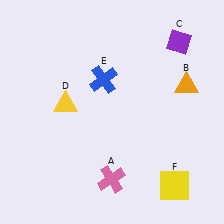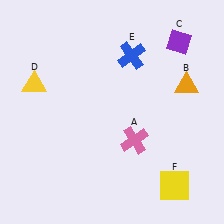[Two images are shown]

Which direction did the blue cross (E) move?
The blue cross (E) moved right.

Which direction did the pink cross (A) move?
The pink cross (A) moved up.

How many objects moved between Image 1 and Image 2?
3 objects moved between the two images.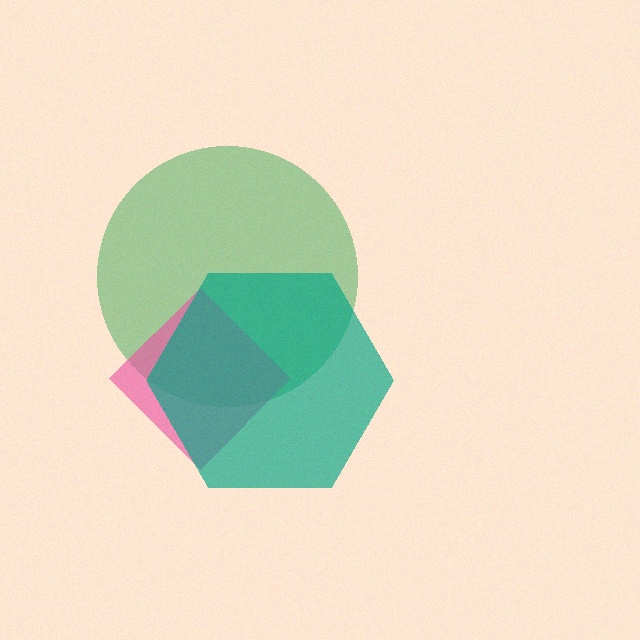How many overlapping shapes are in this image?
There are 3 overlapping shapes in the image.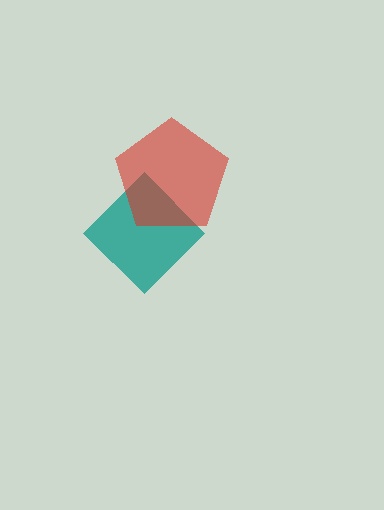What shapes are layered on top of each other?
The layered shapes are: a teal diamond, a red pentagon.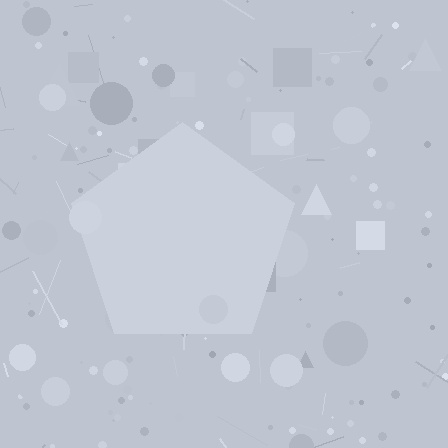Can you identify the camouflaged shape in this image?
The camouflaged shape is a pentagon.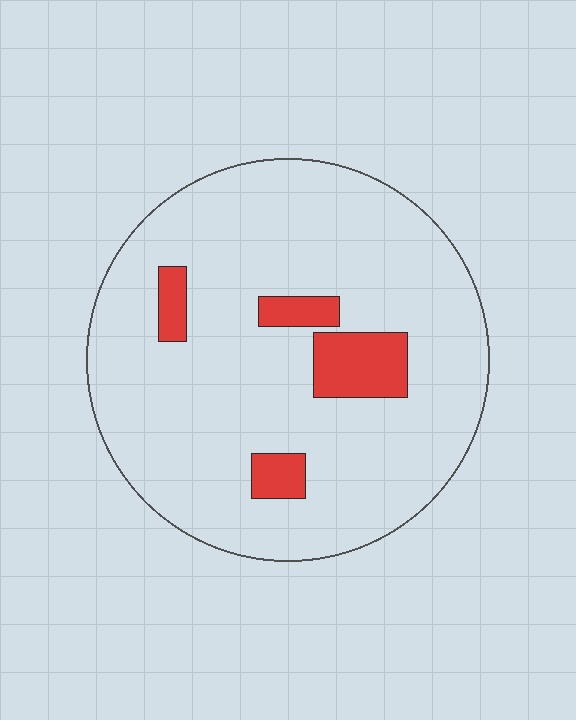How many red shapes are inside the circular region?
4.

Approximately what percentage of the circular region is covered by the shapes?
Approximately 10%.